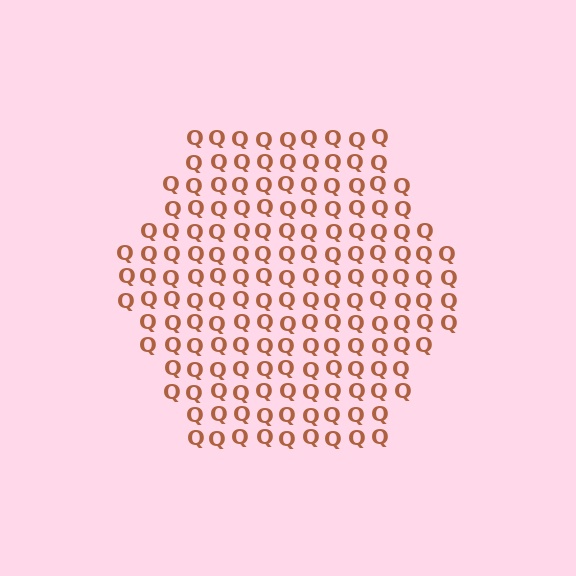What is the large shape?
The large shape is a hexagon.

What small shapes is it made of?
It is made of small letter Q's.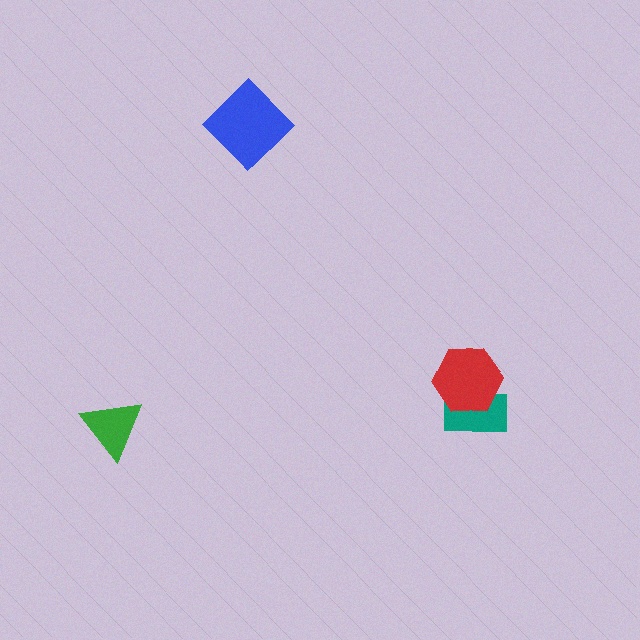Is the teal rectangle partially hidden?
Yes, it is partially covered by another shape.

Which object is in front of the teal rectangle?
The red hexagon is in front of the teal rectangle.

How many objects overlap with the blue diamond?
0 objects overlap with the blue diamond.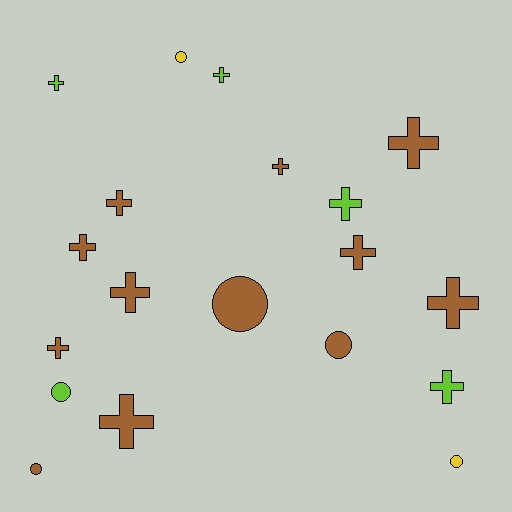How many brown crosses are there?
There are 9 brown crosses.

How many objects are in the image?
There are 19 objects.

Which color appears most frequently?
Brown, with 12 objects.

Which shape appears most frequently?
Cross, with 13 objects.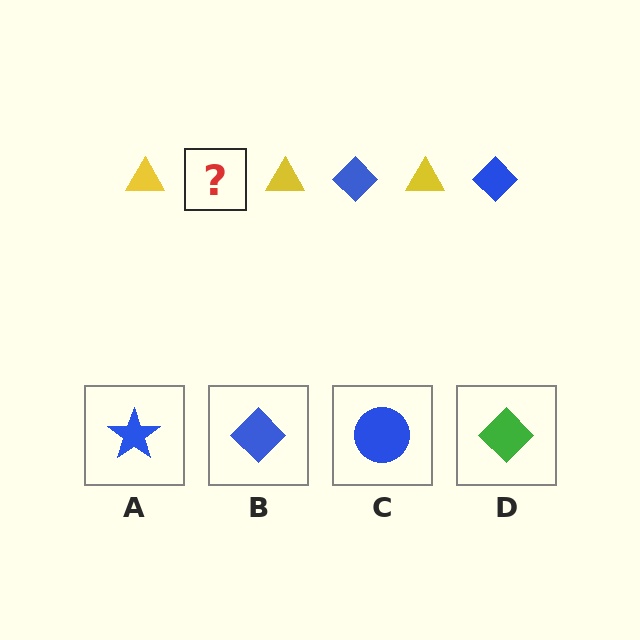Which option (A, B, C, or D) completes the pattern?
B.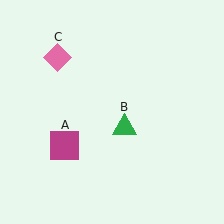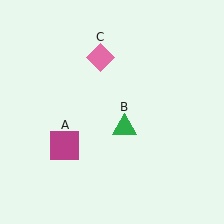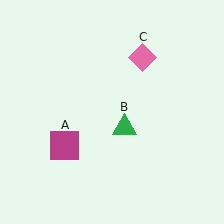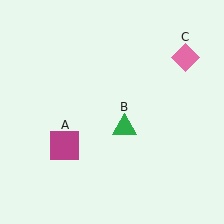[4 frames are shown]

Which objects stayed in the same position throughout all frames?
Magenta square (object A) and green triangle (object B) remained stationary.